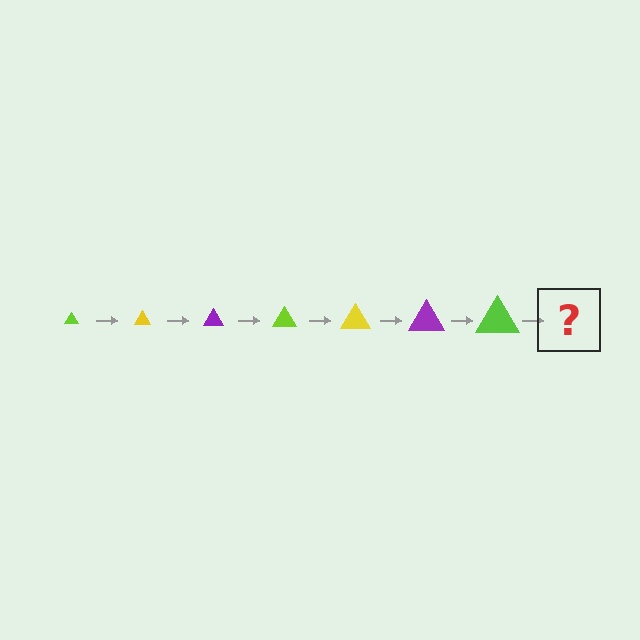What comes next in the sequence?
The next element should be a yellow triangle, larger than the previous one.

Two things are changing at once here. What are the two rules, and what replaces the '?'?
The two rules are that the triangle grows larger each step and the color cycles through lime, yellow, and purple. The '?' should be a yellow triangle, larger than the previous one.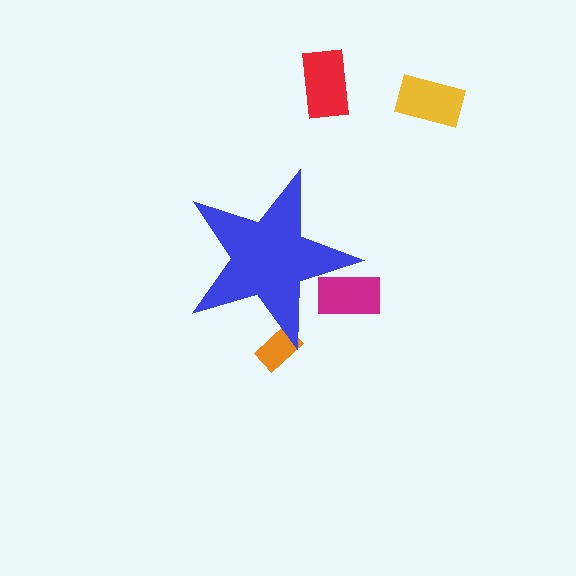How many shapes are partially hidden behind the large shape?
2 shapes are partially hidden.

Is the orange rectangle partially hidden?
Yes, the orange rectangle is partially hidden behind the blue star.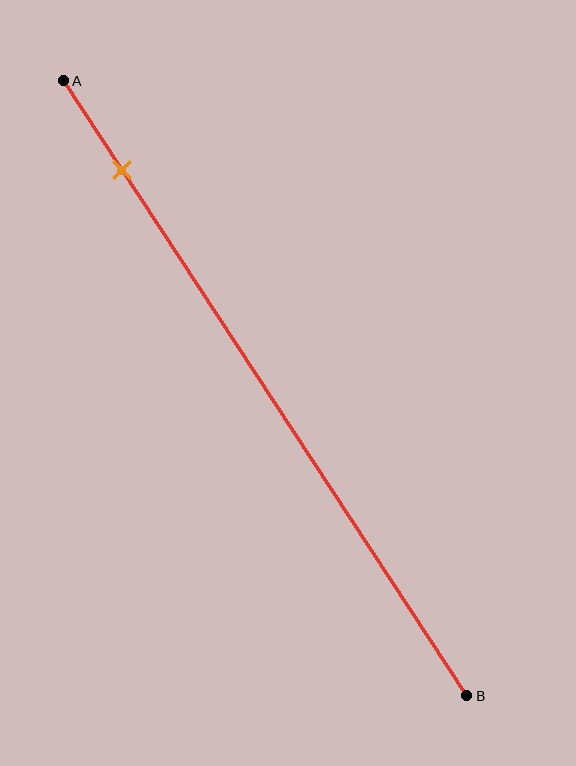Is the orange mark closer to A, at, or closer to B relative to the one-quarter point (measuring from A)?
The orange mark is closer to point A than the one-quarter point of segment AB.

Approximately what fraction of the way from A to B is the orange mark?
The orange mark is approximately 15% of the way from A to B.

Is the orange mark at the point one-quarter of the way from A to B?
No, the mark is at about 15% from A, not at the 25% one-quarter point.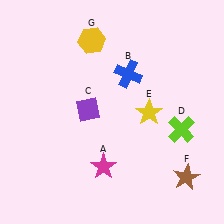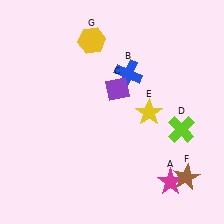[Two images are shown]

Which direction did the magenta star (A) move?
The magenta star (A) moved right.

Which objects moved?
The objects that moved are: the magenta star (A), the purple diamond (C).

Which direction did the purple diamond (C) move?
The purple diamond (C) moved right.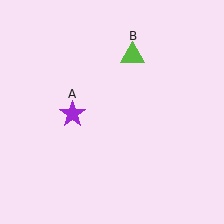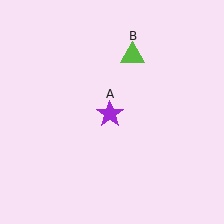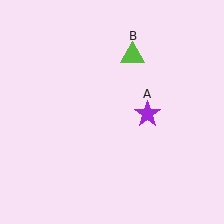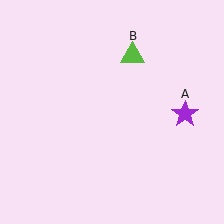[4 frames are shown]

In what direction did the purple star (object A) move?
The purple star (object A) moved right.